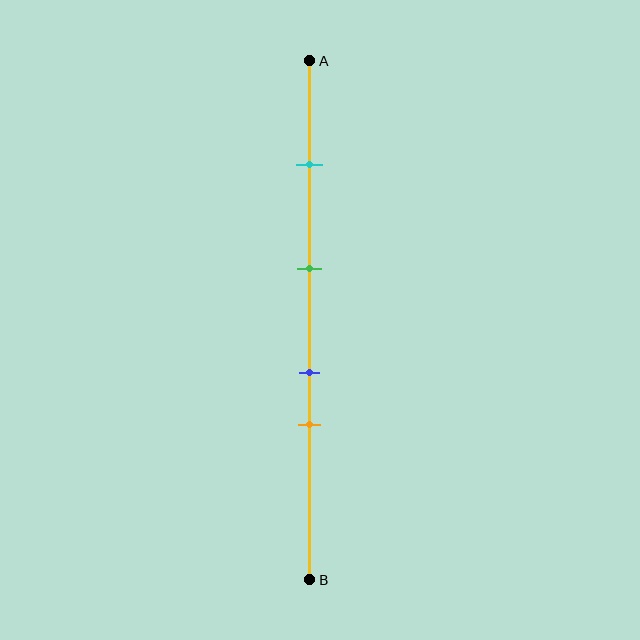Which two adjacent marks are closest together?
The blue and orange marks are the closest adjacent pair.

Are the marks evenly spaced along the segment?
No, the marks are not evenly spaced.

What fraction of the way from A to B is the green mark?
The green mark is approximately 40% (0.4) of the way from A to B.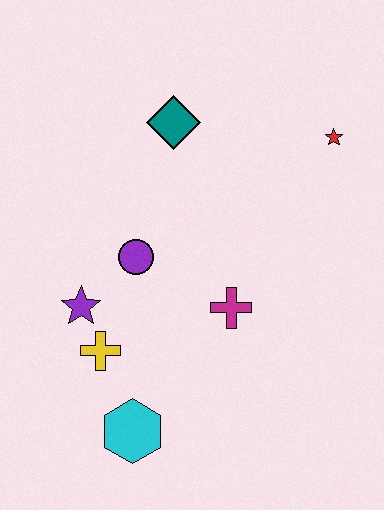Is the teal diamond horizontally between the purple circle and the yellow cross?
No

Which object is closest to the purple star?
The yellow cross is closest to the purple star.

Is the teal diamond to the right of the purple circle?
Yes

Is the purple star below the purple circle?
Yes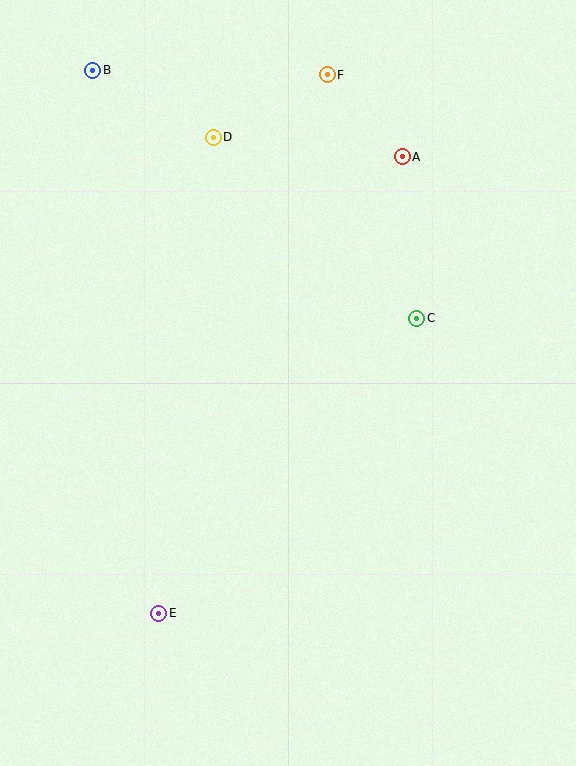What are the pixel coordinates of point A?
Point A is at (402, 157).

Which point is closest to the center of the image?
Point C at (417, 318) is closest to the center.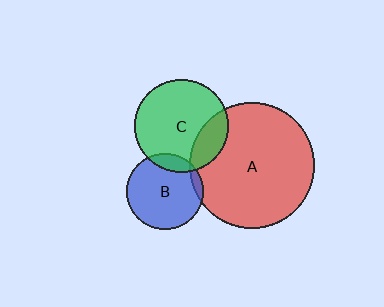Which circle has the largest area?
Circle A (red).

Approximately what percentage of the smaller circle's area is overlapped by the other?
Approximately 5%.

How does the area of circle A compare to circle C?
Approximately 1.8 times.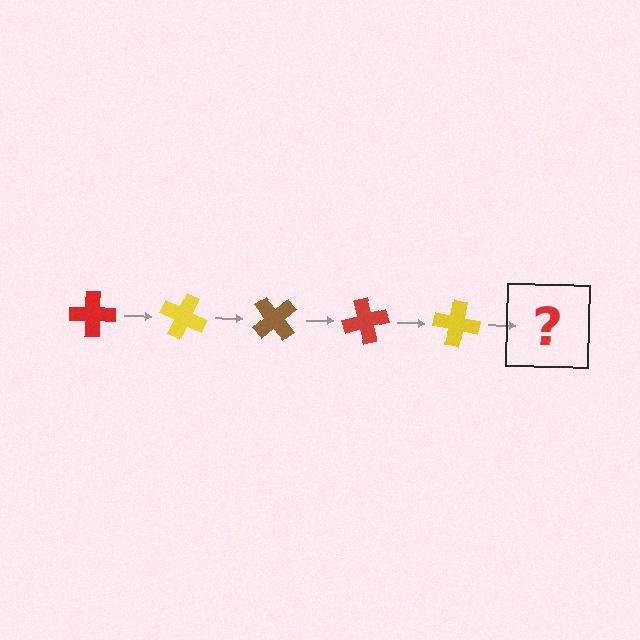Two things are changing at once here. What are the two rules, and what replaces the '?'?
The two rules are that it rotates 25 degrees each step and the color cycles through red, yellow, and brown. The '?' should be a brown cross, rotated 125 degrees from the start.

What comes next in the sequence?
The next element should be a brown cross, rotated 125 degrees from the start.